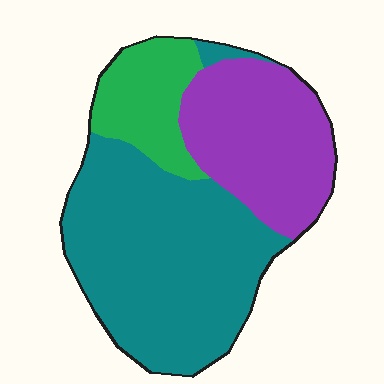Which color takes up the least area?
Green, at roughly 15%.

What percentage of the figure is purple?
Purple covers 30% of the figure.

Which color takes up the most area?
Teal, at roughly 55%.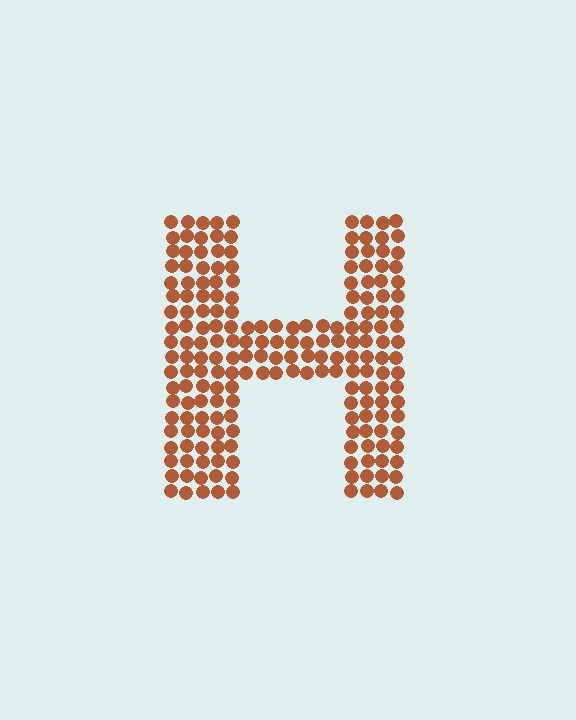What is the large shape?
The large shape is the letter H.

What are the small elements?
The small elements are circles.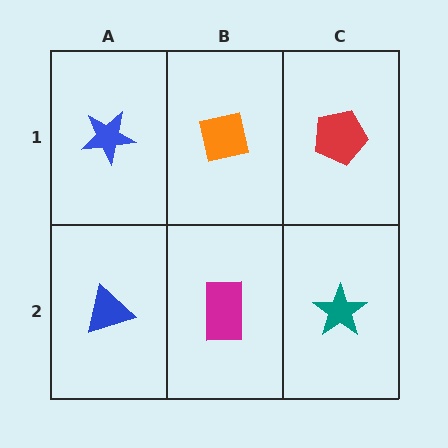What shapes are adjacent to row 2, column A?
A blue star (row 1, column A), a magenta rectangle (row 2, column B).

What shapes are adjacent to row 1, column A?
A blue triangle (row 2, column A), an orange square (row 1, column B).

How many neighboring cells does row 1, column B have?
3.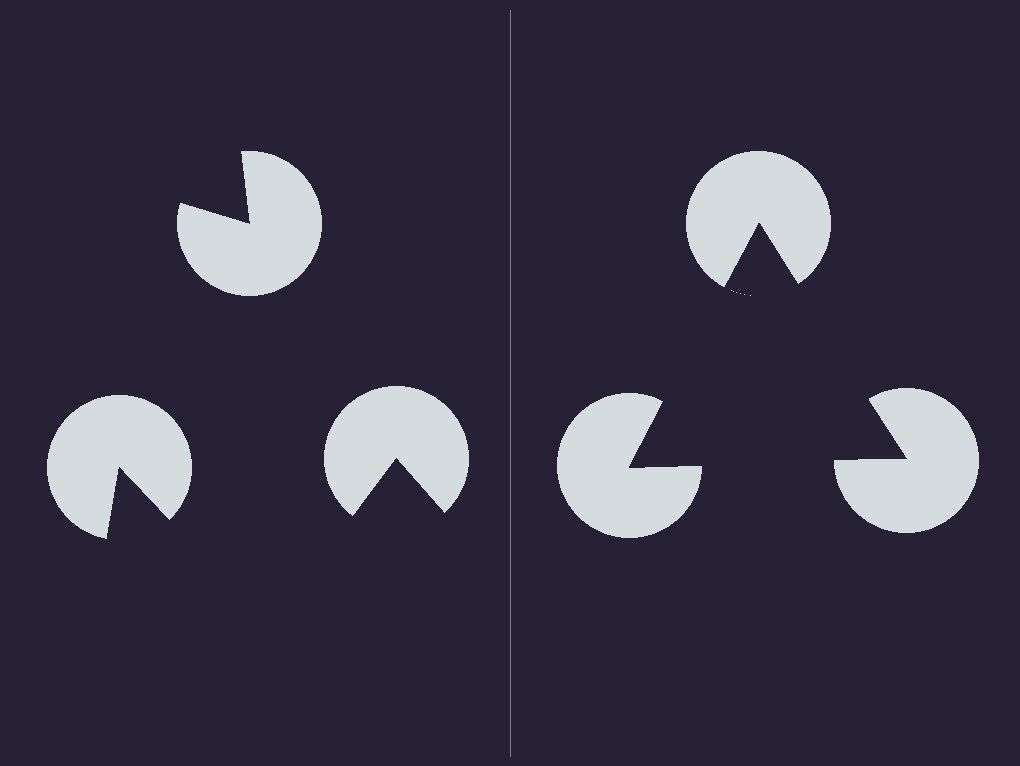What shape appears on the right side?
An illusory triangle.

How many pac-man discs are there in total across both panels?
6 — 3 on each side.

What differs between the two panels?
The pac-man discs are positioned identically on both sides; only the wedge orientations differ. On the right they align to a triangle; on the left they are misaligned.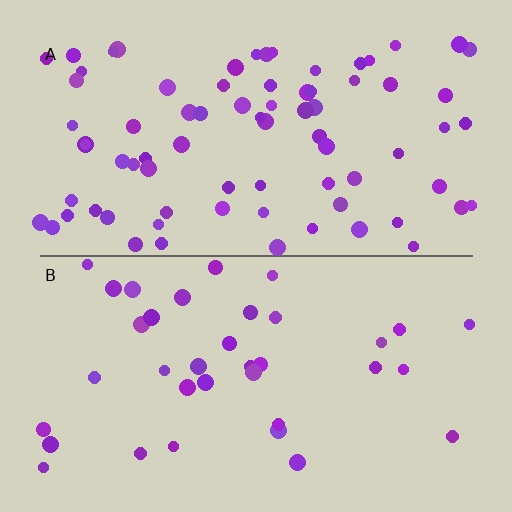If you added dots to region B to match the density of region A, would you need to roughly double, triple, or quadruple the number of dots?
Approximately double.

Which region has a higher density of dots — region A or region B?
A (the top).